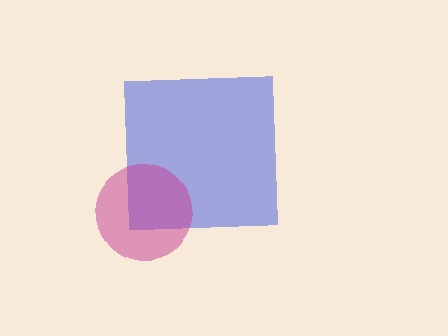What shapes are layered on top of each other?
The layered shapes are: a blue square, a magenta circle.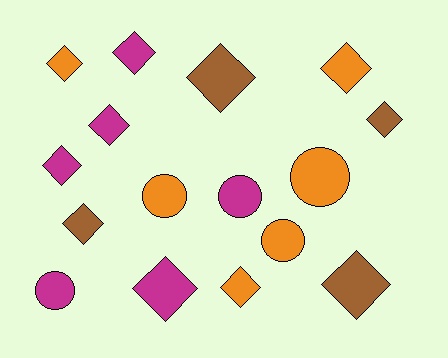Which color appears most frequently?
Orange, with 6 objects.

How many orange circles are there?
There are 3 orange circles.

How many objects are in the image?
There are 16 objects.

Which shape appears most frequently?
Diamond, with 11 objects.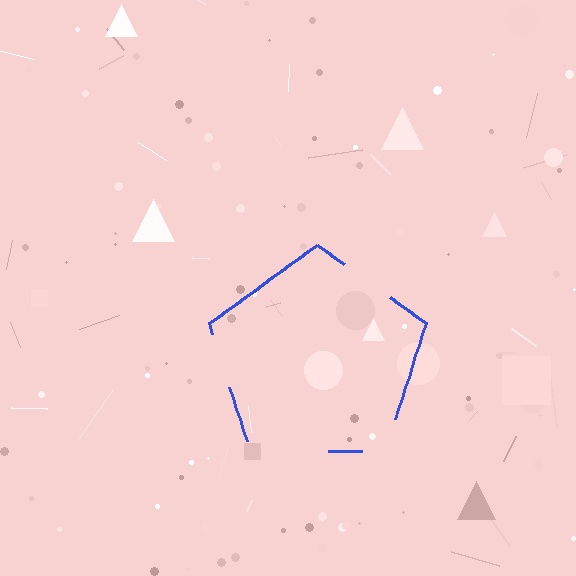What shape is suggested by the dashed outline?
The dashed outline suggests a pentagon.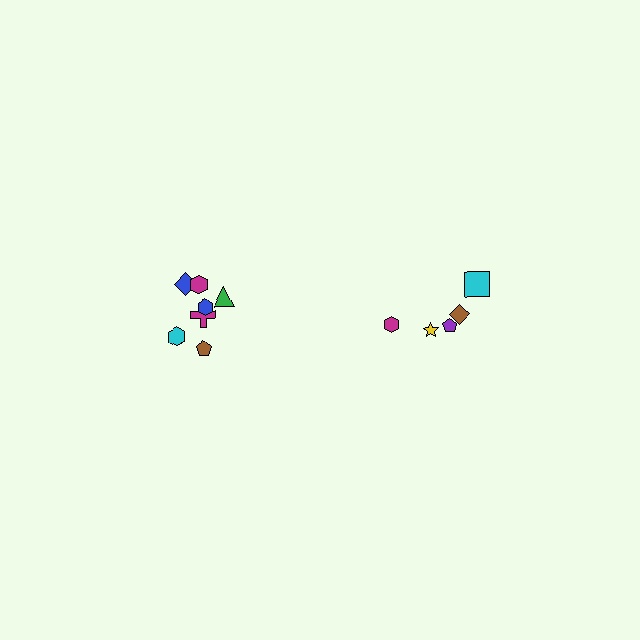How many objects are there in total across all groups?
There are 12 objects.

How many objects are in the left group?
There are 7 objects.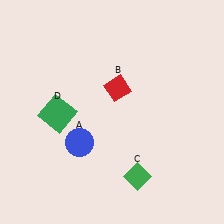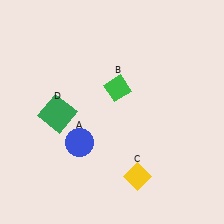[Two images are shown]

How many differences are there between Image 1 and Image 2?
There are 2 differences between the two images.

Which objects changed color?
B changed from red to green. C changed from green to yellow.